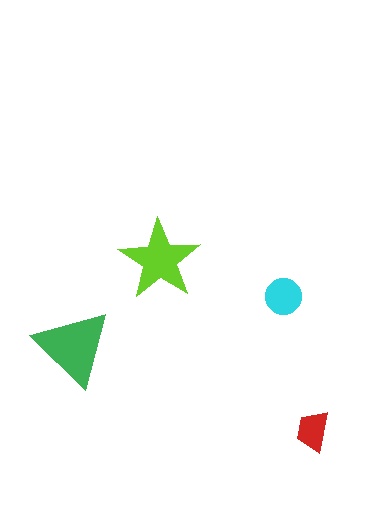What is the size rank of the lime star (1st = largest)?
2nd.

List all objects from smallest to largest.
The red trapezoid, the cyan circle, the lime star, the green triangle.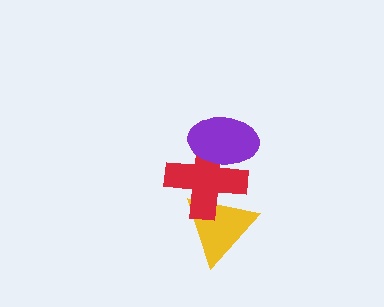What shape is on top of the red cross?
The purple ellipse is on top of the red cross.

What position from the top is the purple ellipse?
The purple ellipse is 1st from the top.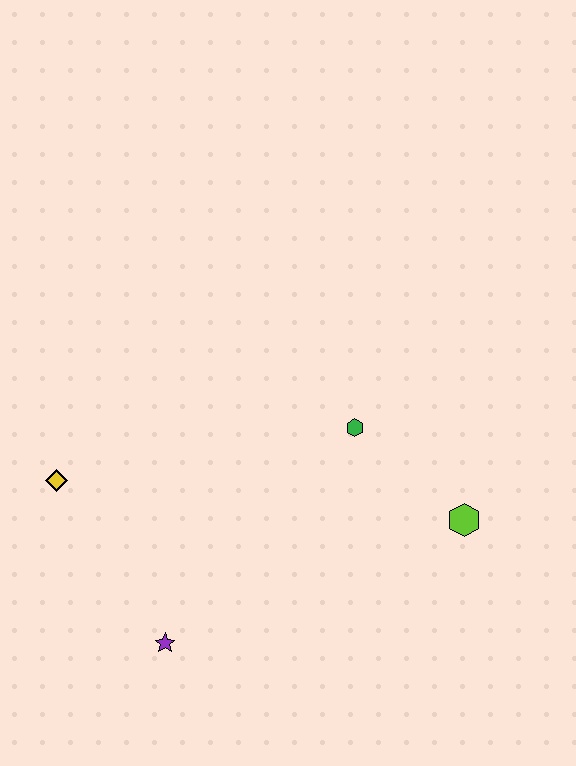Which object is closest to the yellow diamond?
The purple star is closest to the yellow diamond.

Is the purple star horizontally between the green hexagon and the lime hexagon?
No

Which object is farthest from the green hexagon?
The yellow diamond is farthest from the green hexagon.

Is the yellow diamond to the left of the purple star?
Yes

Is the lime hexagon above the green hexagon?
No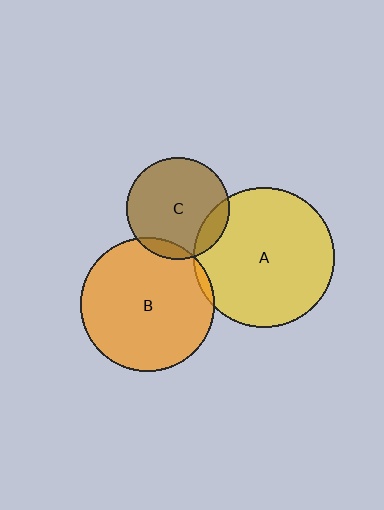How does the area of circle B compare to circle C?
Approximately 1.7 times.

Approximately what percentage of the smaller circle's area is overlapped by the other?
Approximately 15%.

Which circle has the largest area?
Circle A (yellow).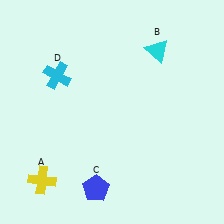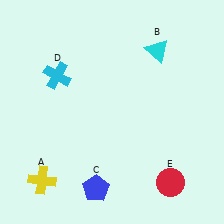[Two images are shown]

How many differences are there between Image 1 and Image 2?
There is 1 difference between the two images.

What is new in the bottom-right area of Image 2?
A red circle (E) was added in the bottom-right area of Image 2.